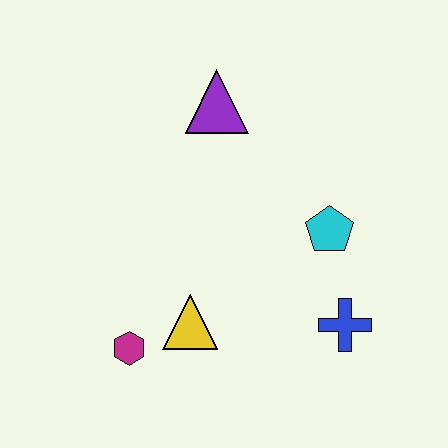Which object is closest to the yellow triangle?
The magenta hexagon is closest to the yellow triangle.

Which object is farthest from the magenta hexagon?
The purple triangle is farthest from the magenta hexagon.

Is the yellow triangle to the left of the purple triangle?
Yes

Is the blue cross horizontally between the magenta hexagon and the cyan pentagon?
No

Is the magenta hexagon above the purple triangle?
No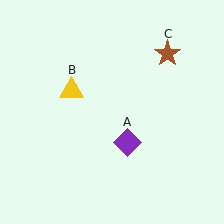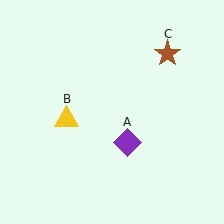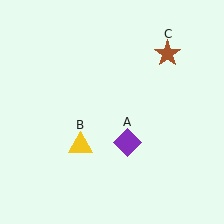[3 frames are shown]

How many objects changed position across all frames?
1 object changed position: yellow triangle (object B).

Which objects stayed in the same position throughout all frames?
Purple diamond (object A) and brown star (object C) remained stationary.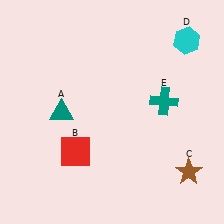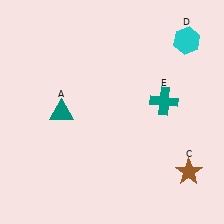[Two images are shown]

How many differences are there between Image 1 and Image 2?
There is 1 difference between the two images.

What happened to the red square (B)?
The red square (B) was removed in Image 2. It was in the bottom-left area of Image 1.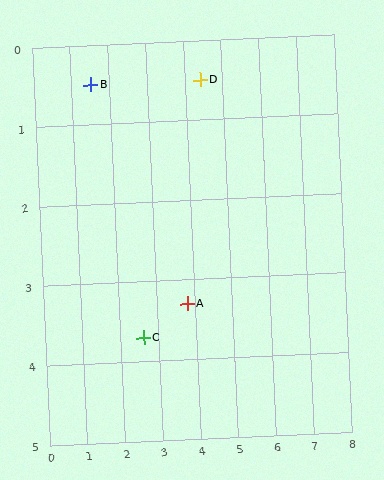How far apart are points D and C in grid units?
Points D and C are about 3.7 grid units apart.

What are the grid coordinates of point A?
Point A is at approximately (3.8, 3.3).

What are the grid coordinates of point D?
Point D is at approximately (4.4, 0.5).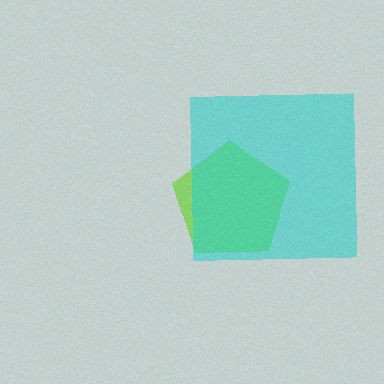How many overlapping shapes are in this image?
There are 2 overlapping shapes in the image.